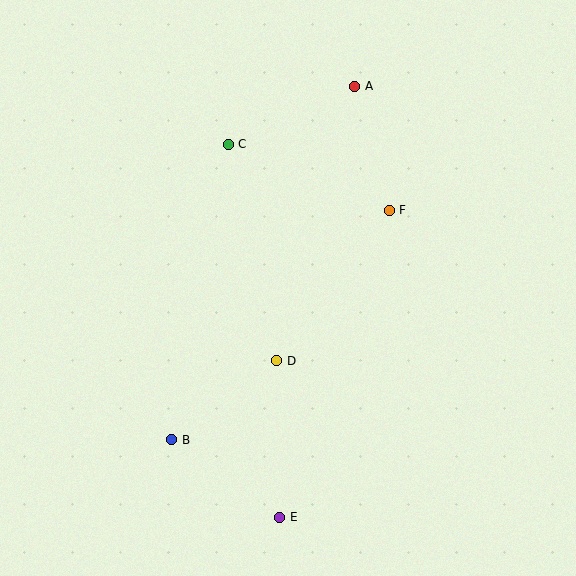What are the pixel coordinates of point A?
Point A is at (355, 86).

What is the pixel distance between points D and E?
The distance between D and E is 156 pixels.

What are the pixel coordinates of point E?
Point E is at (280, 517).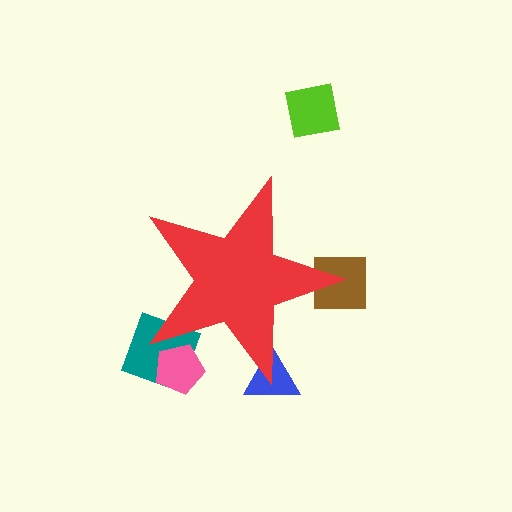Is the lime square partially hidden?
No, the lime square is fully visible.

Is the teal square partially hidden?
Yes, the teal square is partially hidden behind the red star.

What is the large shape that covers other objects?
A red star.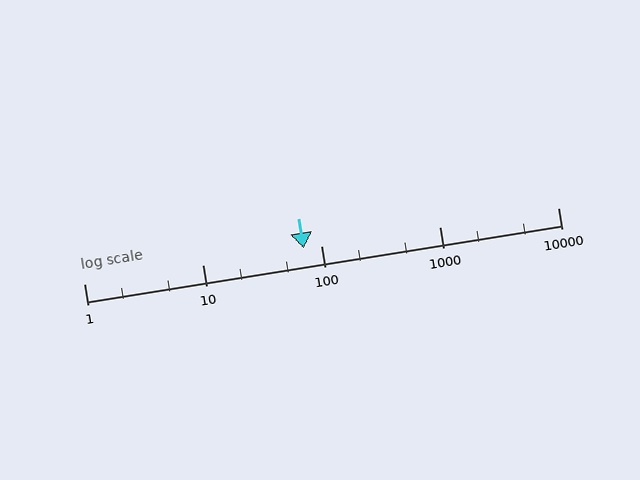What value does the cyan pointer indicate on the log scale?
The pointer indicates approximately 71.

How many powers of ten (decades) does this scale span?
The scale spans 4 decades, from 1 to 10000.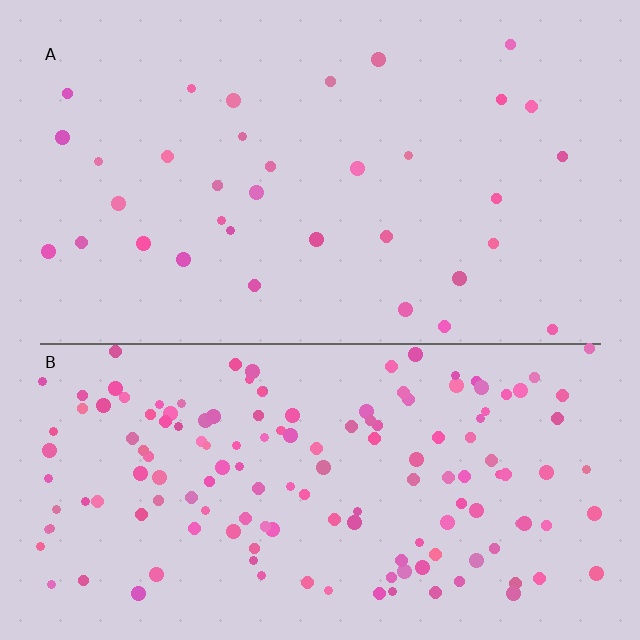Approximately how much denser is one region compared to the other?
Approximately 4.5× — region B over region A.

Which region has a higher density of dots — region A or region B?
B (the bottom).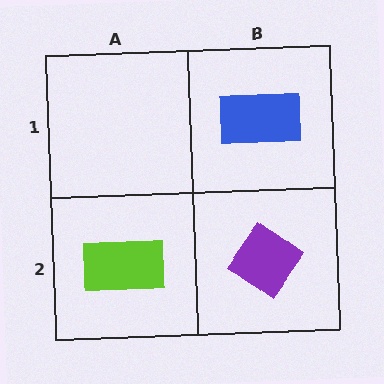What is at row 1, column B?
A blue rectangle.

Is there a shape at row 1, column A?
No, that cell is empty.